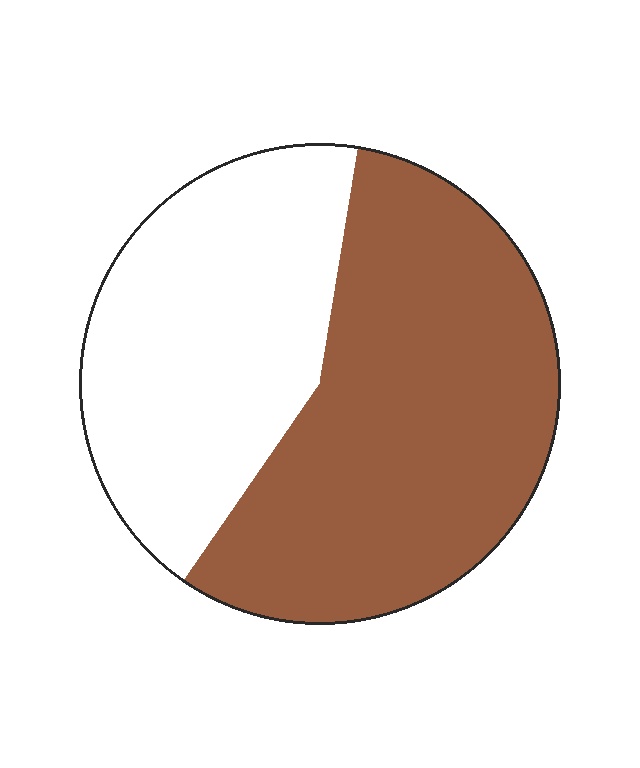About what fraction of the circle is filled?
About three fifths (3/5).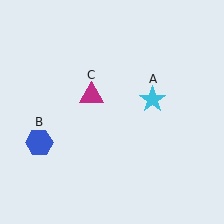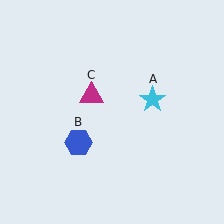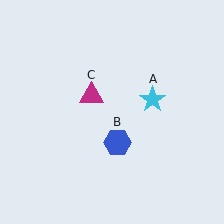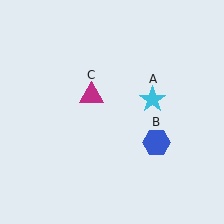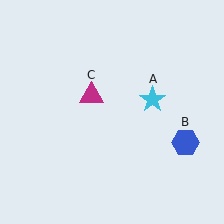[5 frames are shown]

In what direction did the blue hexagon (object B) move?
The blue hexagon (object B) moved right.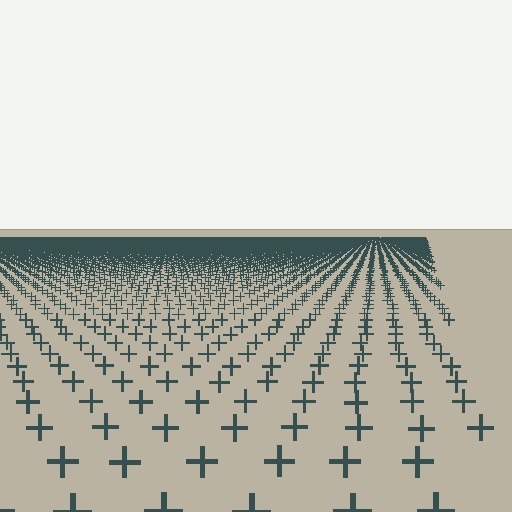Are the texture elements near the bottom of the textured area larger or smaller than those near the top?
Larger. Near the bottom, elements are closer to the viewer and appear at a bigger on-screen size.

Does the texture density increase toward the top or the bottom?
Density increases toward the top.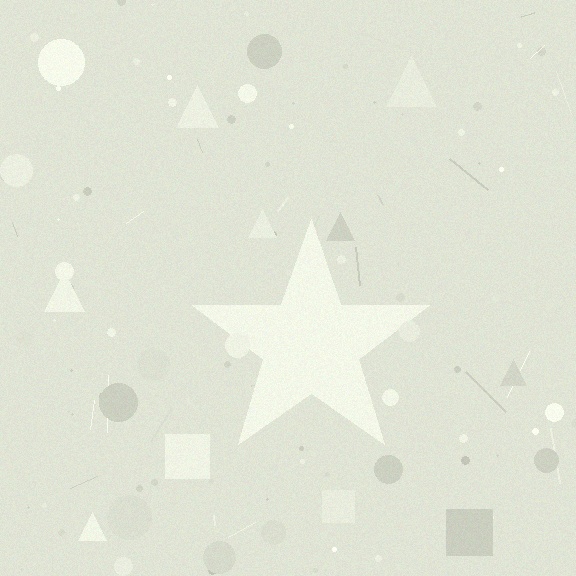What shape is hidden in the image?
A star is hidden in the image.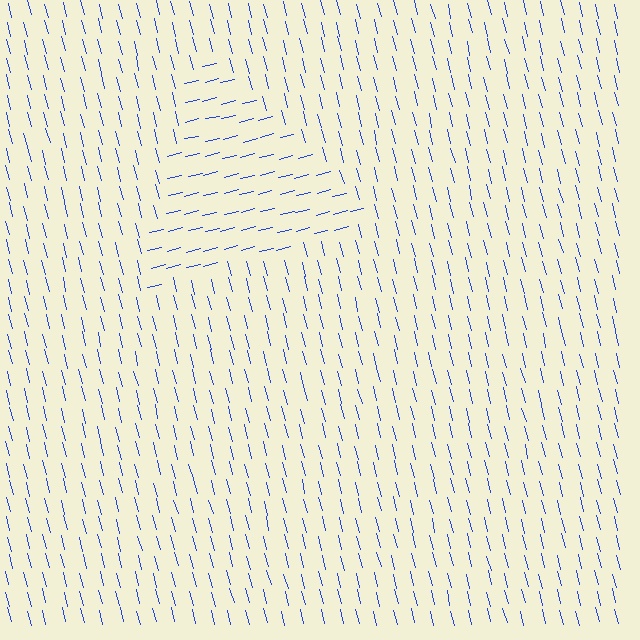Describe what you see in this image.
The image is filled with small blue line segments. A triangle region in the image has lines oriented differently from the surrounding lines, creating a visible texture boundary.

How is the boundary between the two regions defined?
The boundary is defined purely by a change in line orientation (approximately 90 degrees difference). All lines are the same color and thickness.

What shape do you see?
I see a triangle.